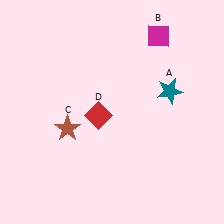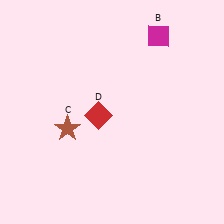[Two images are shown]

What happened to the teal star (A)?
The teal star (A) was removed in Image 2. It was in the top-right area of Image 1.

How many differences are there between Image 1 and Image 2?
There is 1 difference between the two images.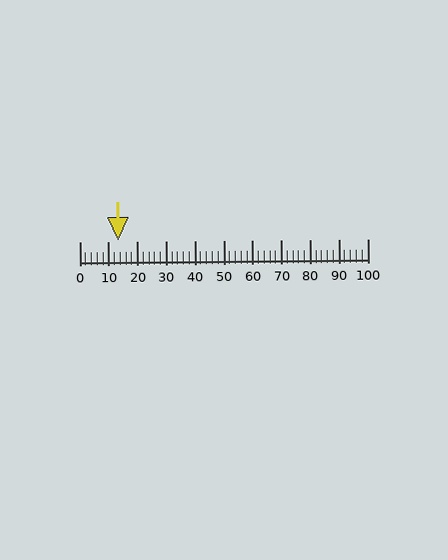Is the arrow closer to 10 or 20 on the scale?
The arrow is closer to 10.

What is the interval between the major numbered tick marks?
The major tick marks are spaced 10 units apart.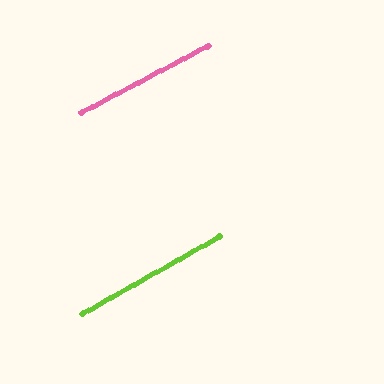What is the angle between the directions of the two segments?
Approximately 2 degrees.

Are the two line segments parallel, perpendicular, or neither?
Parallel — their directions differ by only 1.8°.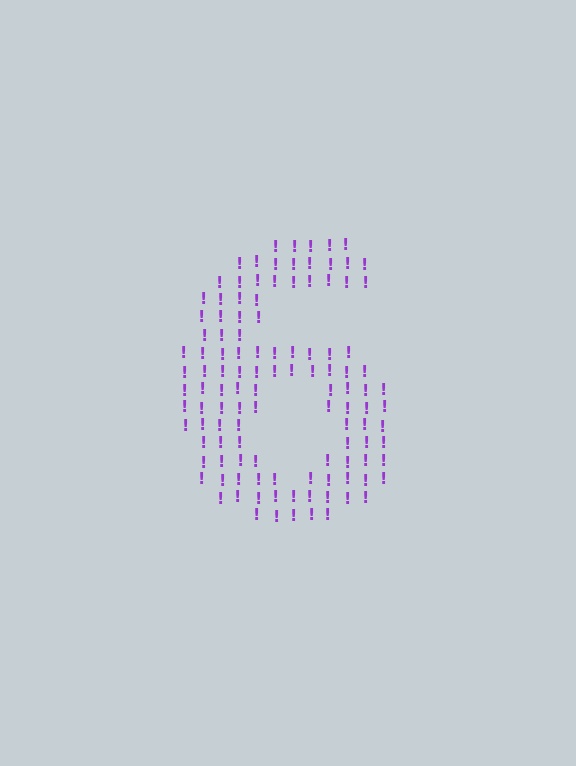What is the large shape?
The large shape is the digit 6.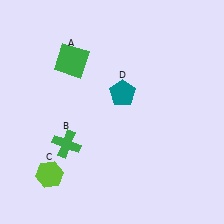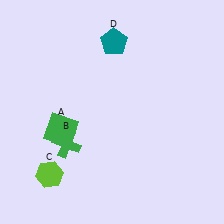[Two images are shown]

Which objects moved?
The objects that moved are: the green square (A), the teal pentagon (D).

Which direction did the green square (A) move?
The green square (A) moved down.